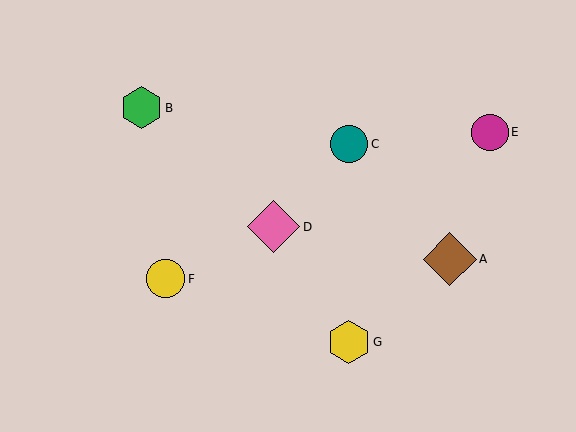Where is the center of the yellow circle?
The center of the yellow circle is at (166, 279).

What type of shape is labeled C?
Shape C is a teal circle.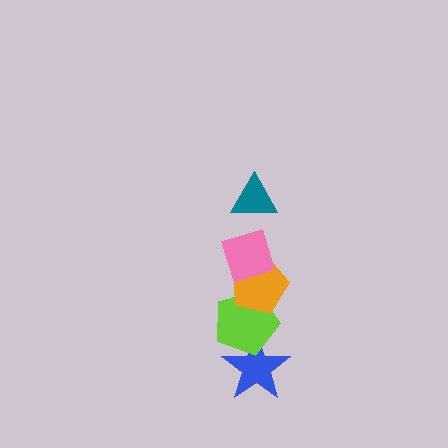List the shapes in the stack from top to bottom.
From top to bottom: the teal triangle, the pink diamond, the orange pentagon, the lime pentagon, the blue star.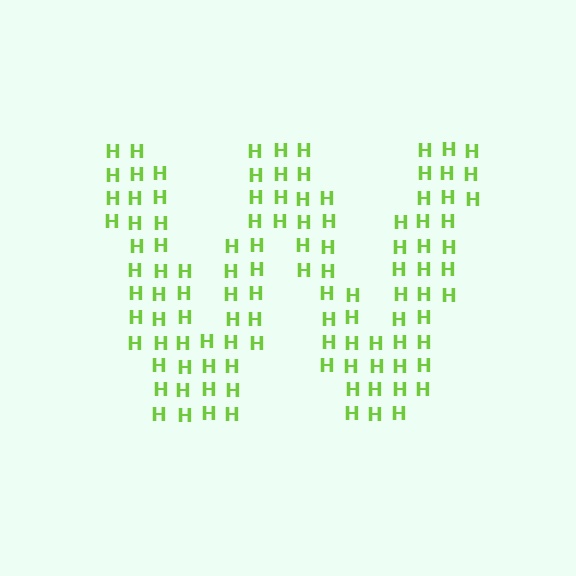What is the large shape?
The large shape is the letter W.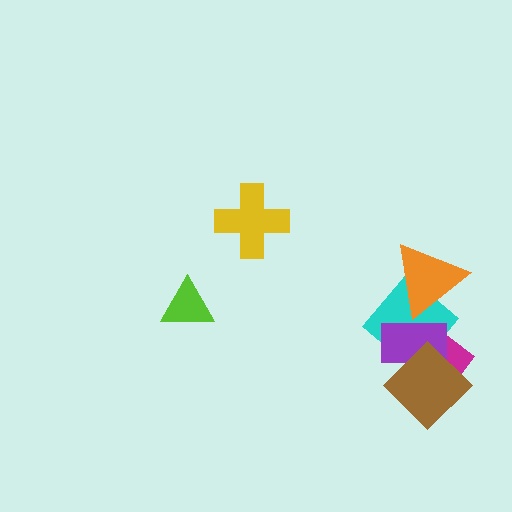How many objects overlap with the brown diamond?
3 objects overlap with the brown diamond.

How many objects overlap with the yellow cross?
0 objects overlap with the yellow cross.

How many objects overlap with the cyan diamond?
4 objects overlap with the cyan diamond.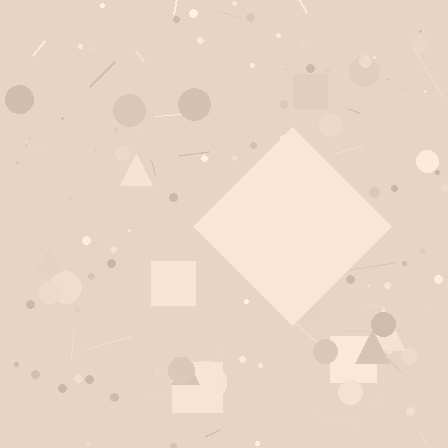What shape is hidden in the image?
A diamond is hidden in the image.